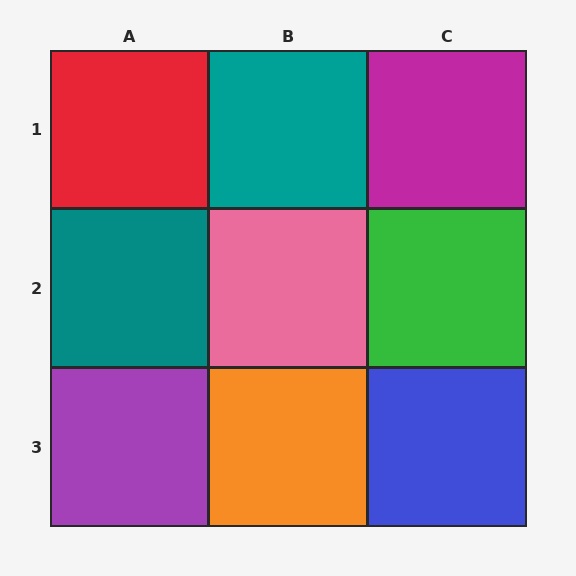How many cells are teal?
2 cells are teal.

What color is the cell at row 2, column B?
Pink.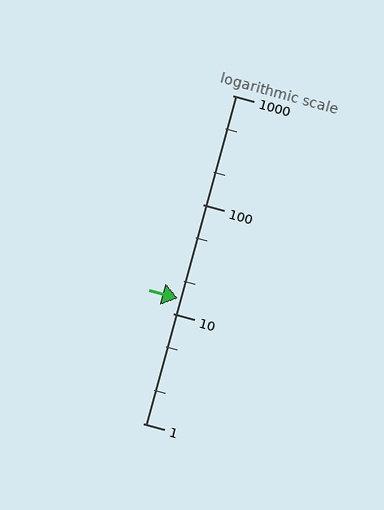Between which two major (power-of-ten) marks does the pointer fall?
The pointer is between 10 and 100.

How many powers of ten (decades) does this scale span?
The scale spans 3 decades, from 1 to 1000.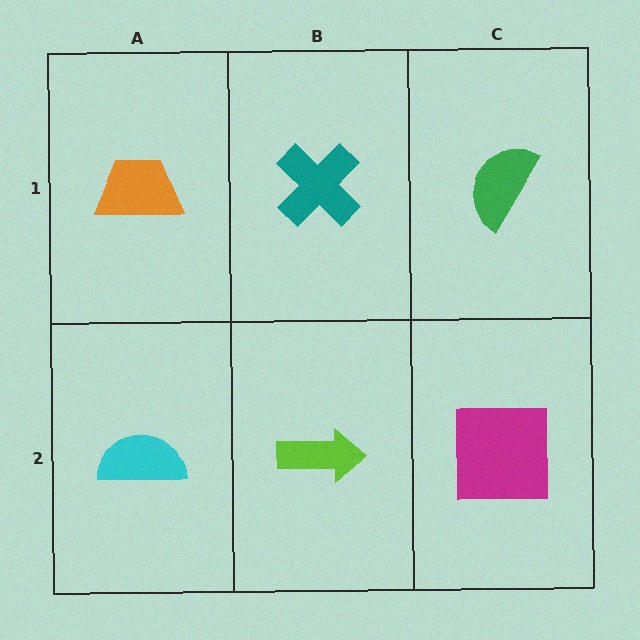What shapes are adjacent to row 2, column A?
An orange trapezoid (row 1, column A), a lime arrow (row 2, column B).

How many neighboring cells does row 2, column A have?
2.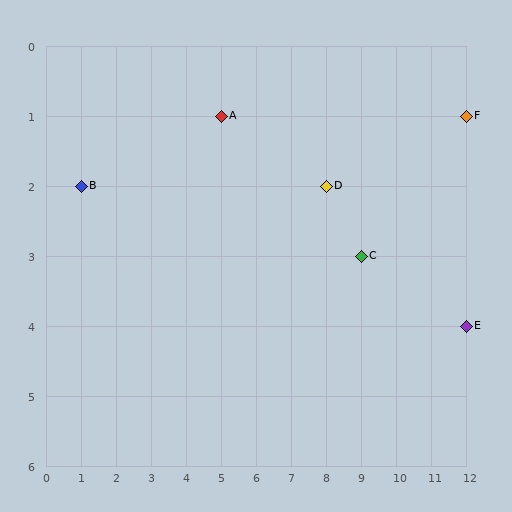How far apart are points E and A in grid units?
Points E and A are 7 columns and 3 rows apart (about 7.6 grid units diagonally).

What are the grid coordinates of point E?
Point E is at grid coordinates (12, 4).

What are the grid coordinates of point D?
Point D is at grid coordinates (8, 2).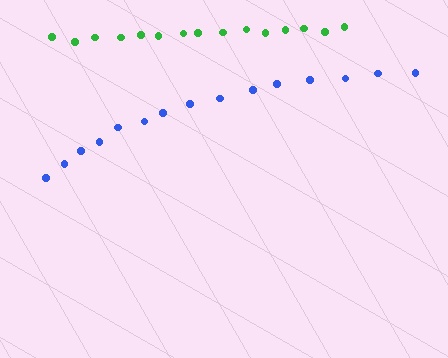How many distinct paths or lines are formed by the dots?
There are 2 distinct paths.